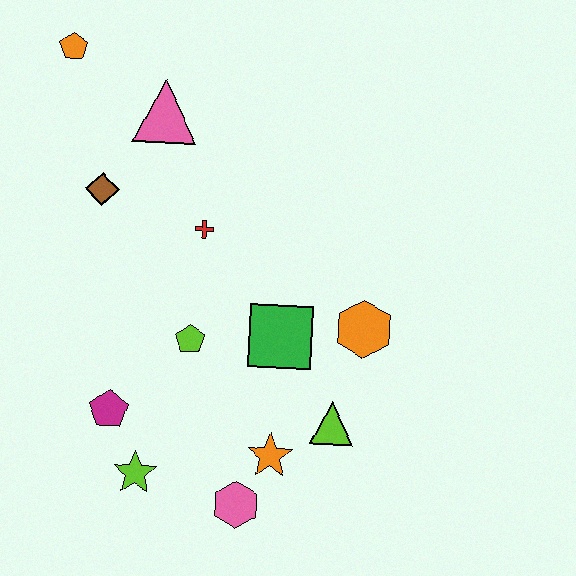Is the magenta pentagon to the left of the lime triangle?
Yes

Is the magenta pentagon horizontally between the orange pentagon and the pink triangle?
Yes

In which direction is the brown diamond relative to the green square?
The brown diamond is to the left of the green square.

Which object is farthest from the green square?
The orange pentagon is farthest from the green square.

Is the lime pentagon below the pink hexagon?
No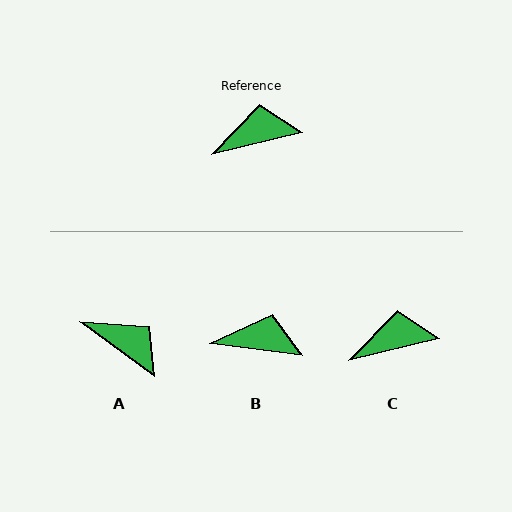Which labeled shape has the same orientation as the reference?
C.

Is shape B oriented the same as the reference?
No, it is off by about 21 degrees.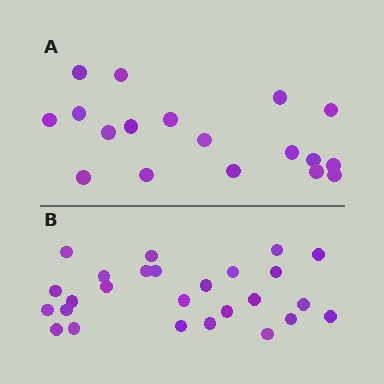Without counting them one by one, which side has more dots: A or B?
Region B (the bottom region) has more dots.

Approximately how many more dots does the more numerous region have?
Region B has roughly 8 or so more dots than region A.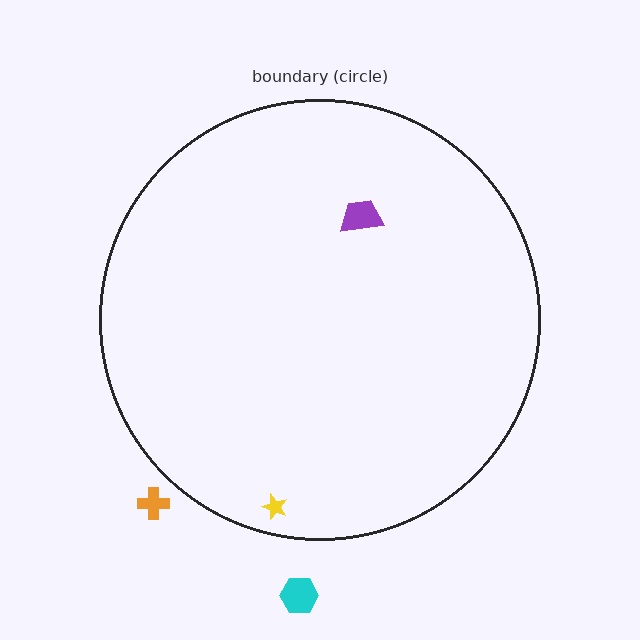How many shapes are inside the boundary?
2 inside, 2 outside.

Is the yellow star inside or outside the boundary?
Inside.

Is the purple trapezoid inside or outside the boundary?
Inside.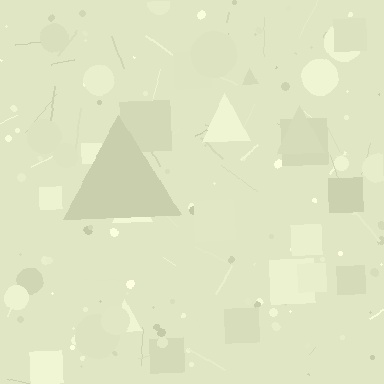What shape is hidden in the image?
A triangle is hidden in the image.